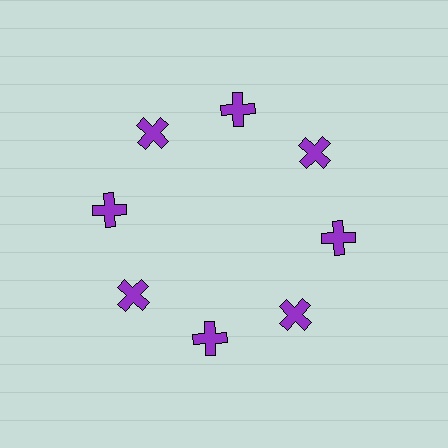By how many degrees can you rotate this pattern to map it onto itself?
The pattern maps onto itself every 45 degrees of rotation.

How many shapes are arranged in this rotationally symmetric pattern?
There are 8 shapes, arranged in 8 groups of 1.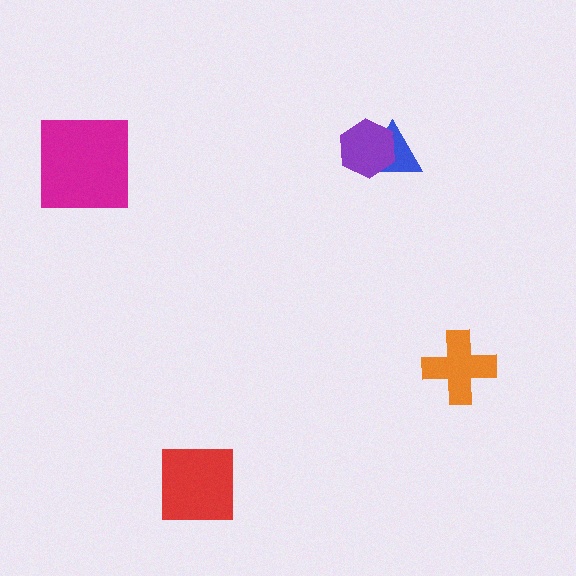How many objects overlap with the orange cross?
0 objects overlap with the orange cross.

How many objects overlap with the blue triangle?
1 object overlaps with the blue triangle.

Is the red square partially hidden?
No, no other shape covers it.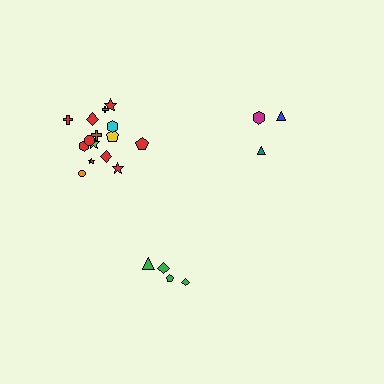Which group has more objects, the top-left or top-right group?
The top-left group.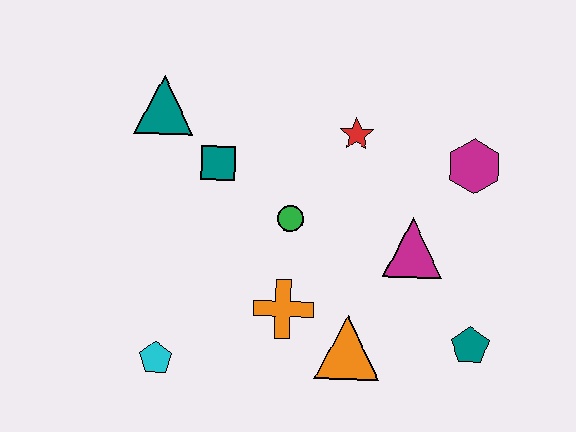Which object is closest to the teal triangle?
The teal square is closest to the teal triangle.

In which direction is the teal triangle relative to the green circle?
The teal triangle is to the left of the green circle.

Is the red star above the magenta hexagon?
Yes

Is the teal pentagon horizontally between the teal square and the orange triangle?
No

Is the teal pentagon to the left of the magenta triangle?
No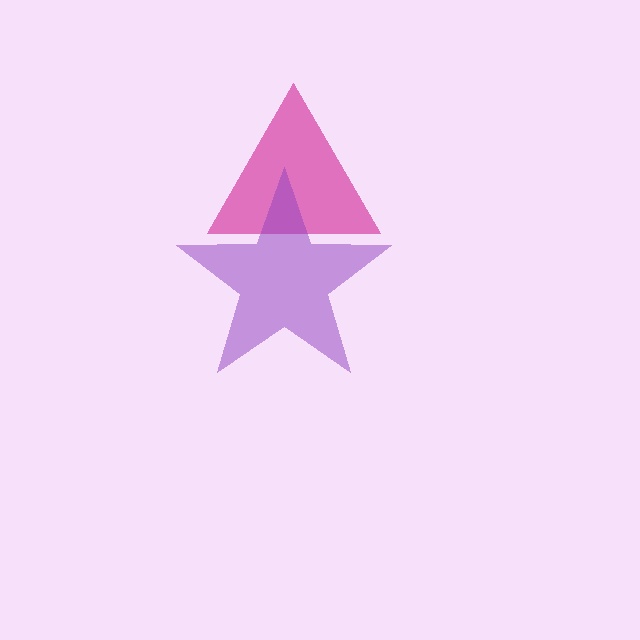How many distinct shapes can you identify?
There are 2 distinct shapes: a magenta triangle, a purple star.